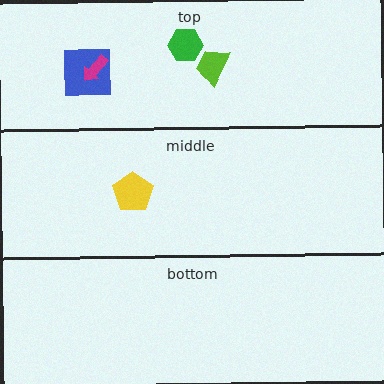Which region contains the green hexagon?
The top region.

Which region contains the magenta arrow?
The top region.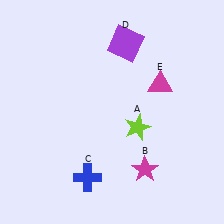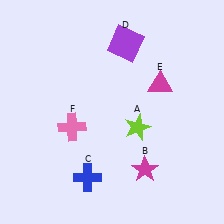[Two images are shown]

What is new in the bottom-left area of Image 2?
A pink cross (F) was added in the bottom-left area of Image 2.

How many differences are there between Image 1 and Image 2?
There is 1 difference between the two images.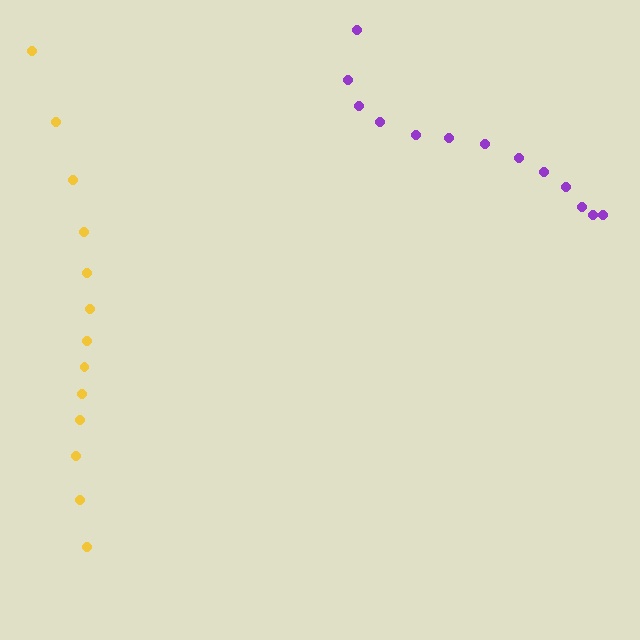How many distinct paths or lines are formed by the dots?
There are 2 distinct paths.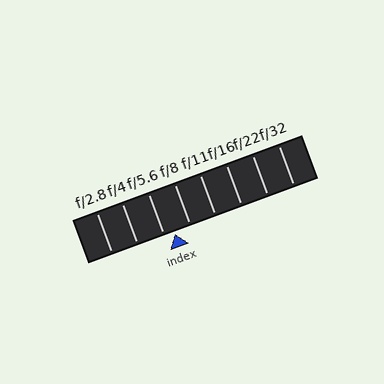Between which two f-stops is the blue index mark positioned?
The index mark is between f/5.6 and f/8.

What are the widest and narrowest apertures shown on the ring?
The widest aperture shown is f/2.8 and the narrowest is f/32.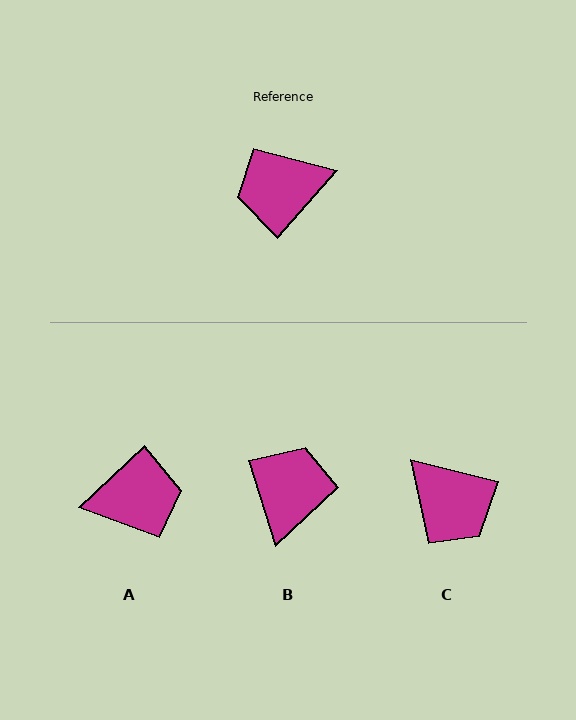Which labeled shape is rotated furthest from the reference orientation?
A, about 174 degrees away.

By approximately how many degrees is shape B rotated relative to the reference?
Approximately 122 degrees clockwise.